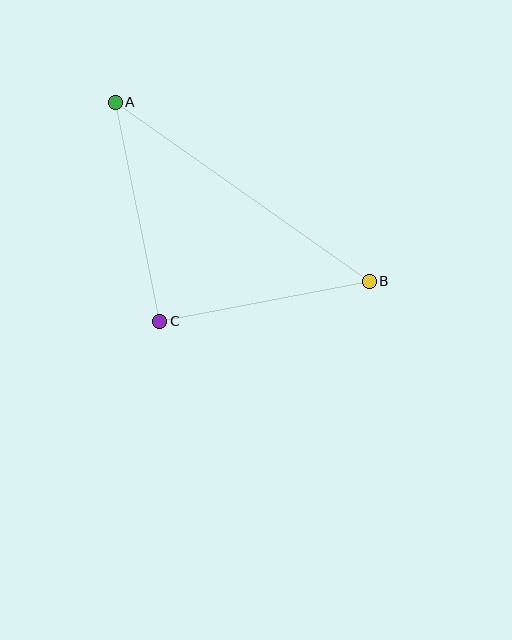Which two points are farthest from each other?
Points A and B are farthest from each other.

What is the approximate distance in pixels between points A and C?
The distance between A and C is approximately 223 pixels.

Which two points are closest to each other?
Points B and C are closest to each other.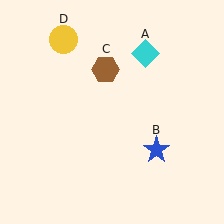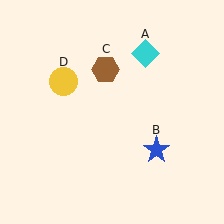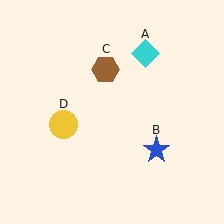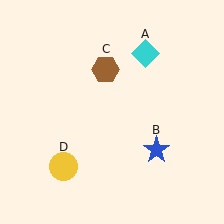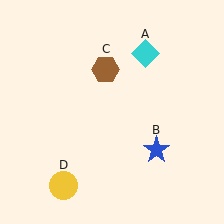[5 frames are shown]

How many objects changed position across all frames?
1 object changed position: yellow circle (object D).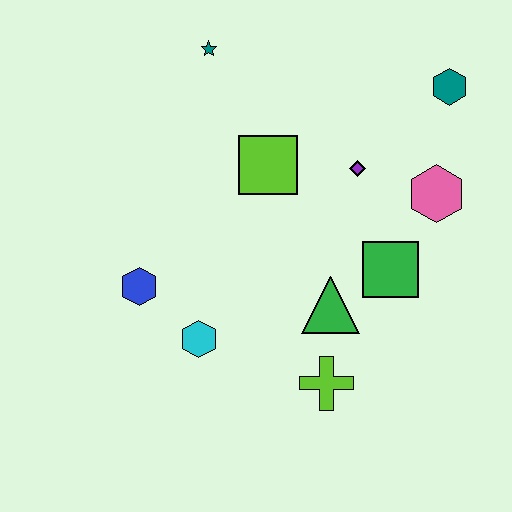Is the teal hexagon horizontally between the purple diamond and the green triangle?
No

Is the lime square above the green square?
Yes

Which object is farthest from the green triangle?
The teal star is farthest from the green triangle.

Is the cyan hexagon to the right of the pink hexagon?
No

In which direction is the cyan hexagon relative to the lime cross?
The cyan hexagon is to the left of the lime cross.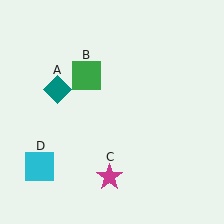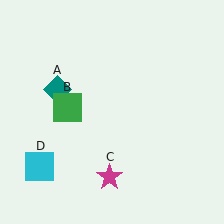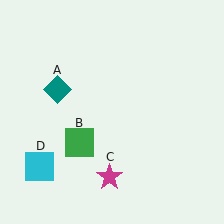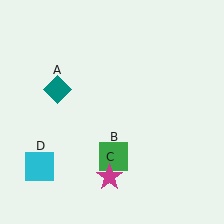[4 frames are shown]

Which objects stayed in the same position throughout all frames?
Teal diamond (object A) and magenta star (object C) and cyan square (object D) remained stationary.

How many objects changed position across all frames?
1 object changed position: green square (object B).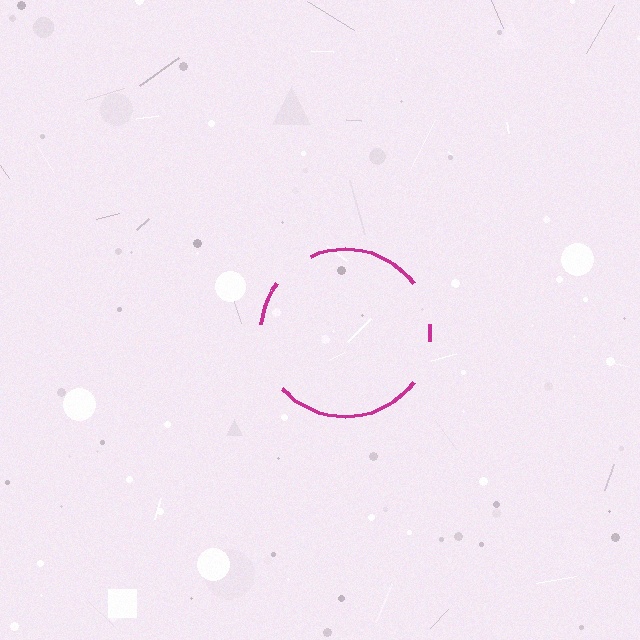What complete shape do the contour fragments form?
The contour fragments form a circle.